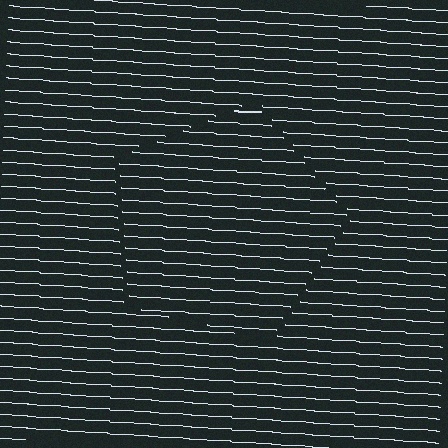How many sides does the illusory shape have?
5 sides — the line-ends trace a pentagon.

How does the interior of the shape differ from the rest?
The interior of the shape contains the same grating, shifted by half a period — the contour is defined by the phase discontinuity where line-ends from the inner and outer gratings abut.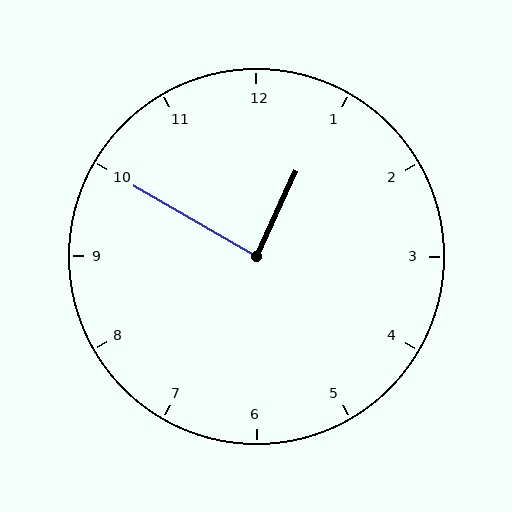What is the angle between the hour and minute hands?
Approximately 85 degrees.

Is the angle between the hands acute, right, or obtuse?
It is right.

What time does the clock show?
12:50.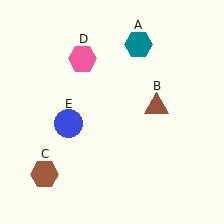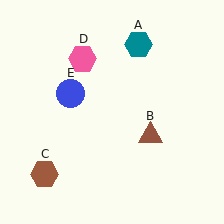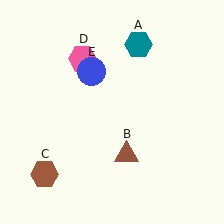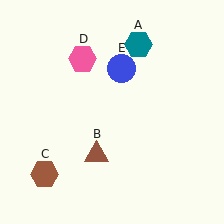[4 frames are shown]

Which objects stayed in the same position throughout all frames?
Teal hexagon (object A) and brown hexagon (object C) and pink hexagon (object D) remained stationary.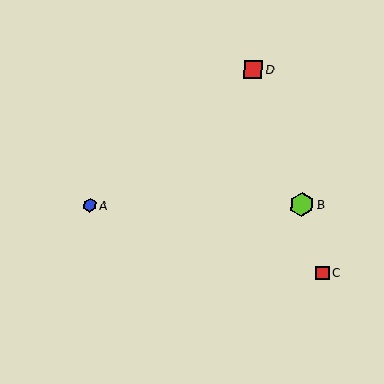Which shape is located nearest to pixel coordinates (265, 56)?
The red square (labeled D) at (253, 70) is nearest to that location.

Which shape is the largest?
The lime hexagon (labeled B) is the largest.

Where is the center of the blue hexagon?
The center of the blue hexagon is at (90, 205).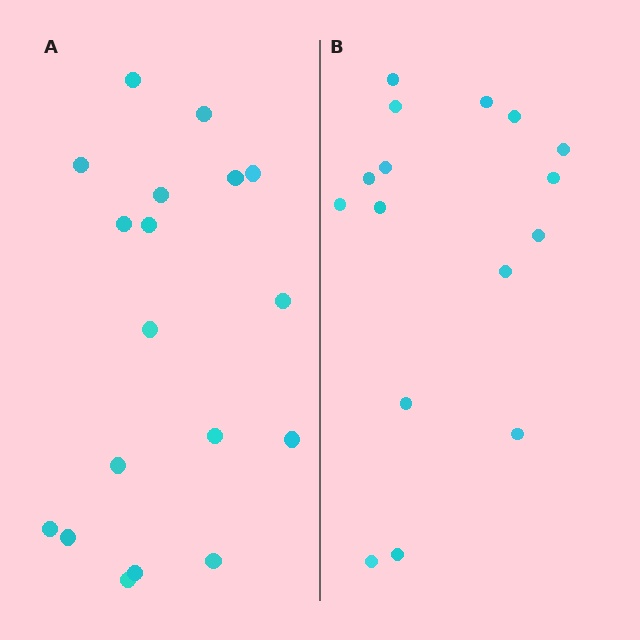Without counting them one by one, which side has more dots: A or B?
Region A (the left region) has more dots.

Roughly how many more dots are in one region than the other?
Region A has just a few more — roughly 2 or 3 more dots than region B.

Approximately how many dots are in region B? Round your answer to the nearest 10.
About 20 dots. (The exact count is 16, which rounds to 20.)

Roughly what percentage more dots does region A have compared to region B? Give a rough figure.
About 10% more.